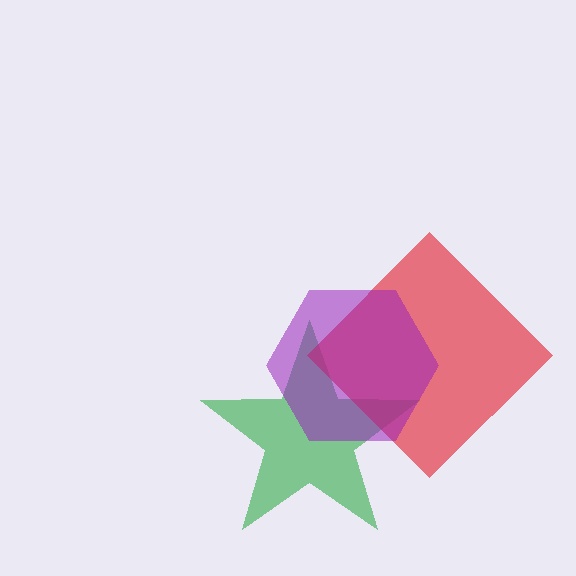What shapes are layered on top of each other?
The layered shapes are: a green star, a red diamond, a purple hexagon.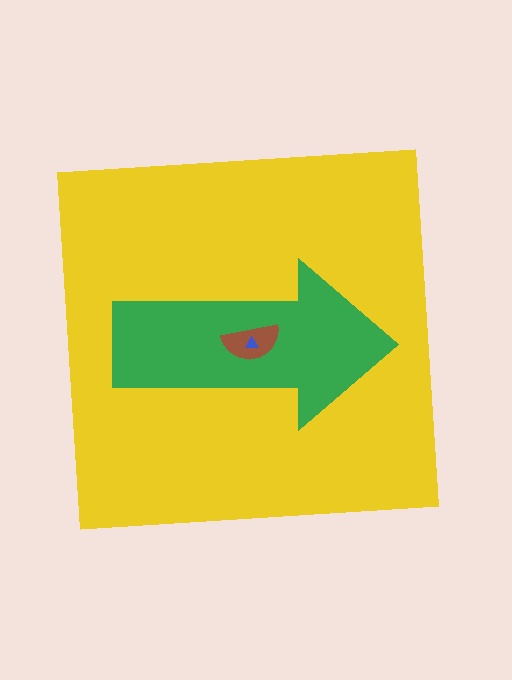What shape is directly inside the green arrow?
The brown semicircle.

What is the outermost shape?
The yellow square.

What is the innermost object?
The blue triangle.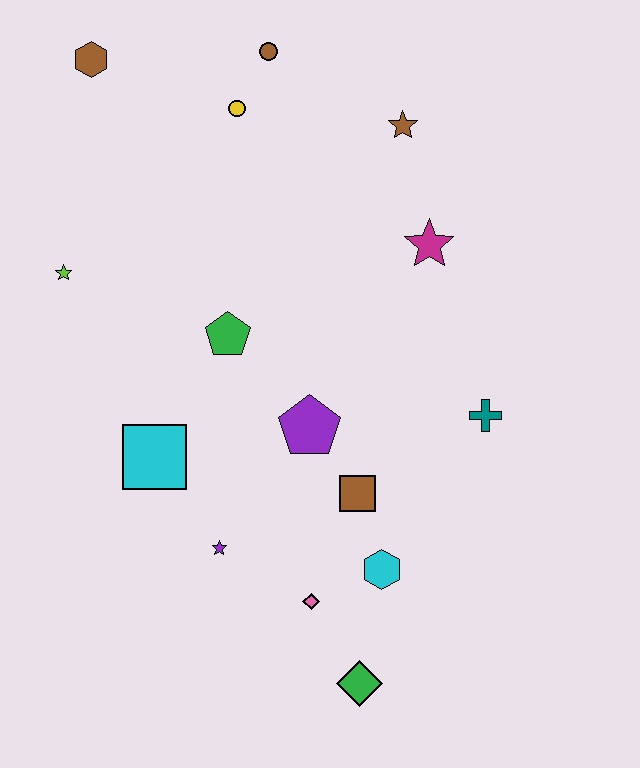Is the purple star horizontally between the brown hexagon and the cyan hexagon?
Yes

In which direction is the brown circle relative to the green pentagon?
The brown circle is above the green pentagon.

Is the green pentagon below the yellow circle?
Yes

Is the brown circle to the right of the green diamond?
No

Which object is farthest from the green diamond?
The brown hexagon is farthest from the green diamond.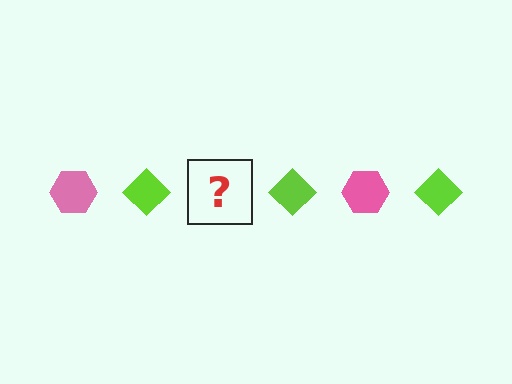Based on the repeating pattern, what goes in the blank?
The blank should be a pink hexagon.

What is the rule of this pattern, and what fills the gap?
The rule is that the pattern alternates between pink hexagon and lime diamond. The gap should be filled with a pink hexagon.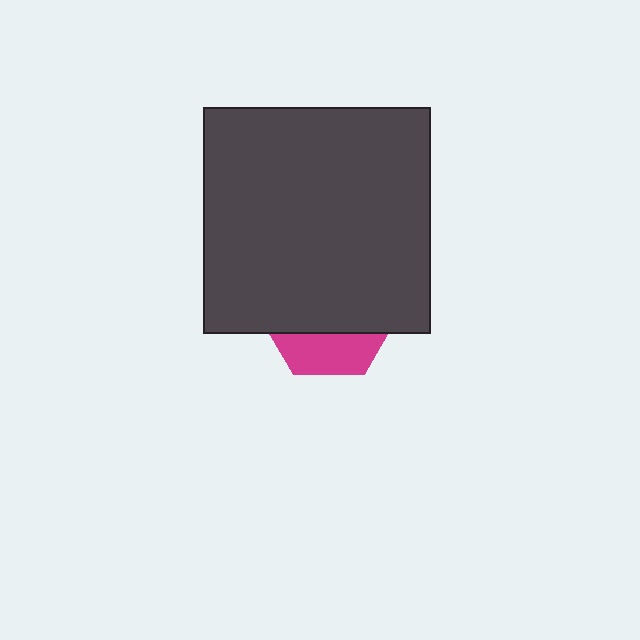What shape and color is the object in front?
The object in front is a dark gray square.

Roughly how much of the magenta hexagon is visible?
A small part of it is visible (roughly 30%).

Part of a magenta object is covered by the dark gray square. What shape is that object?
It is a hexagon.